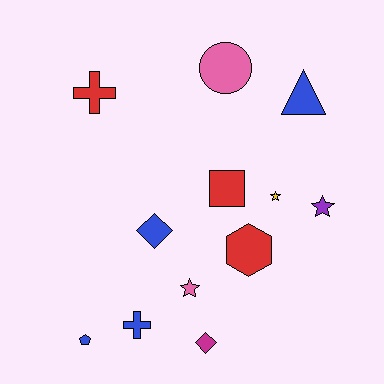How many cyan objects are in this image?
There are no cyan objects.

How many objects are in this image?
There are 12 objects.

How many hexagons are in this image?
There is 1 hexagon.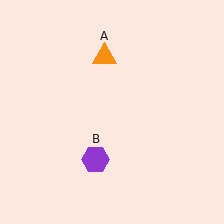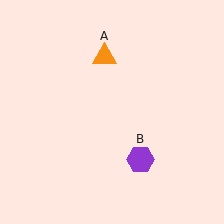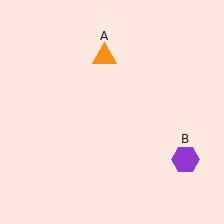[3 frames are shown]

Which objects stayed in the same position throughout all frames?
Orange triangle (object A) remained stationary.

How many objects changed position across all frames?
1 object changed position: purple hexagon (object B).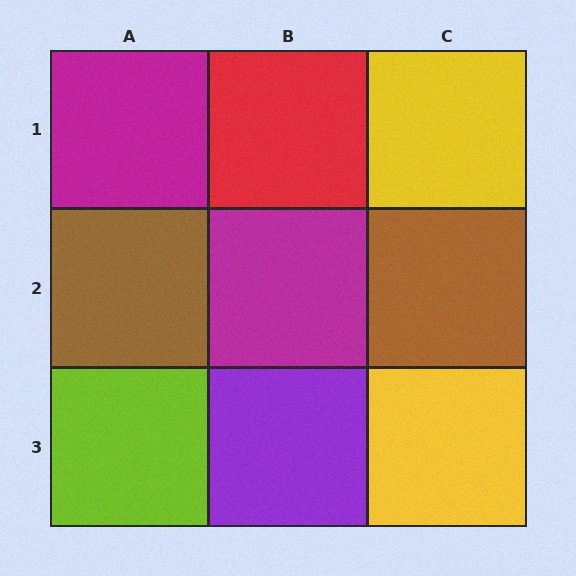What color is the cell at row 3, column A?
Lime.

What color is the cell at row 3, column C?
Yellow.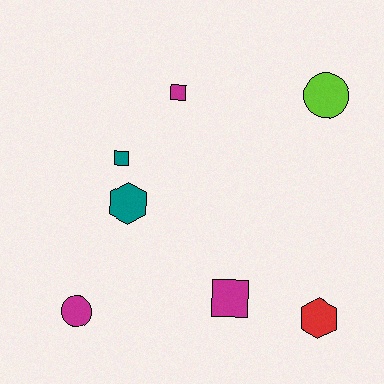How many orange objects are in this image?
There are no orange objects.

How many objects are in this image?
There are 7 objects.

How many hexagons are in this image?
There are 2 hexagons.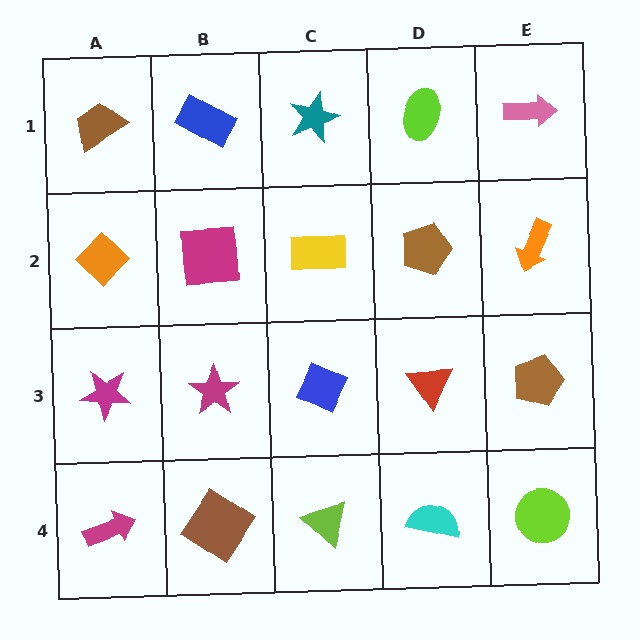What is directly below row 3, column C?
A lime triangle.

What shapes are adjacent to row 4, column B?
A magenta star (row 3, column B), a magenta arrow (row 4, column A), a lime triangle (row 4, column C).